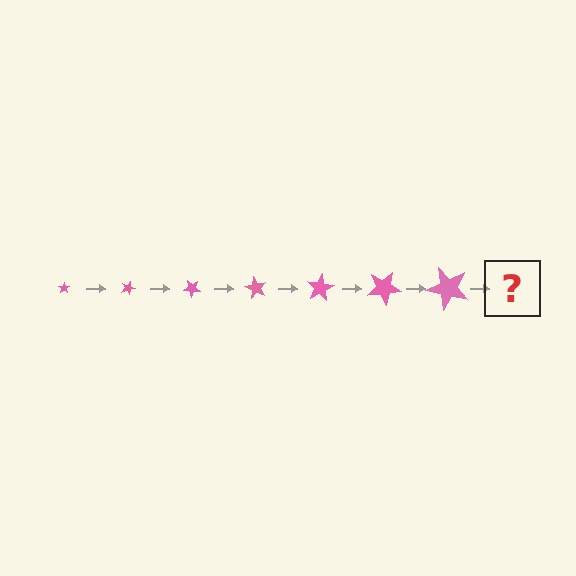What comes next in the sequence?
The next element should be a star, larger than the previous one and rotated 140 degrees from the start.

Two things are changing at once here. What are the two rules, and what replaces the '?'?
The two rules are that the star grows larger each step and it rotates 20 degrees each step. The '?' should be a star, larger than the previous one and rotated 140 degrees from the start.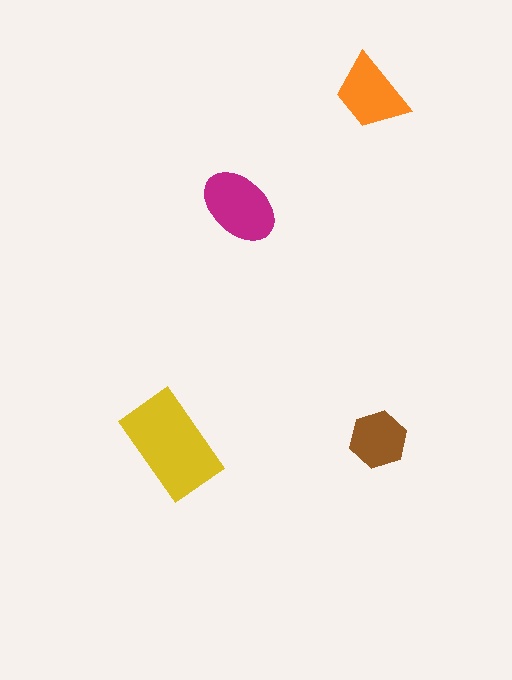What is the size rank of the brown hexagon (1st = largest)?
4th.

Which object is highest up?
The orange trapezoid is topmost.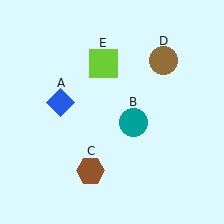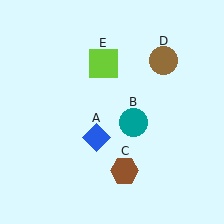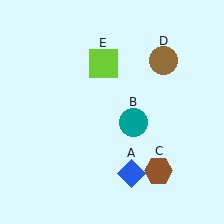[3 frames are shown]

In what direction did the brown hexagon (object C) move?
The brown hexagon (object C) moved right.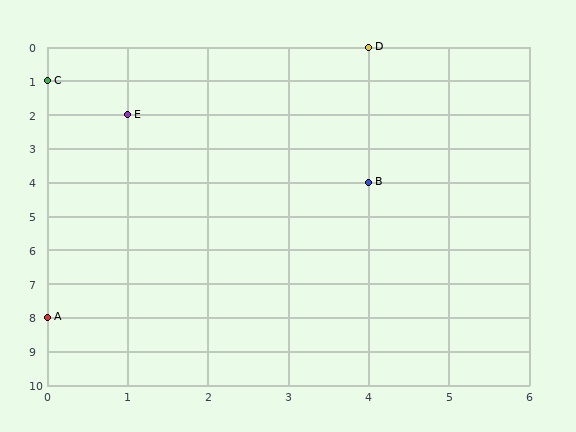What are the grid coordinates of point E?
Point E is at grid coordinates (1, 2).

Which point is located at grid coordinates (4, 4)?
Point B is at (4, 4).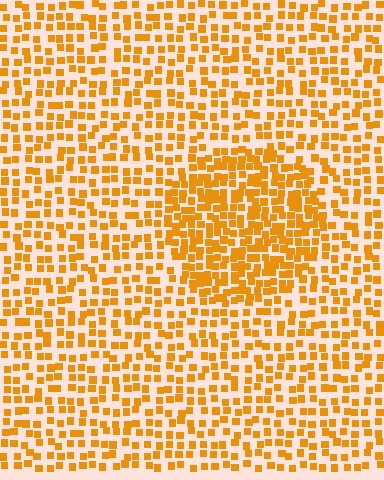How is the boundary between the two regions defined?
The boundary is defined by a change in element density (approximately 1.8x ratio). All elements are the same color, size, and shape.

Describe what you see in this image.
The image contains small orange elements arranged at two different densities. A circle-shaped region is visible where the elements are more densely packed than the surrounding area.